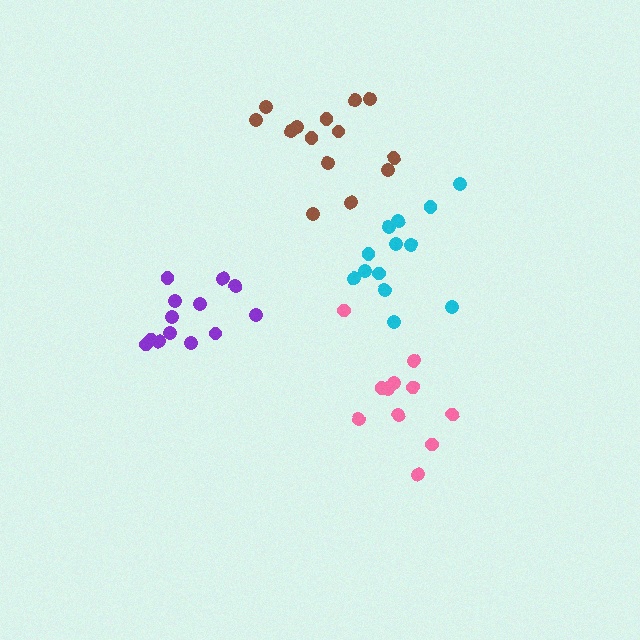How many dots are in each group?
Group 1: 14 dots, Group 2: 13 dots, Group 3: 13 dots, Group 4: 12 dots (52 total).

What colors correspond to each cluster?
The clusters are colored: brown, cyan, purple, pink.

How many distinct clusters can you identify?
There are 4 distinct clusters.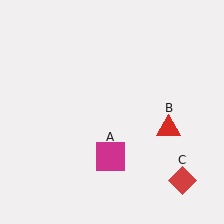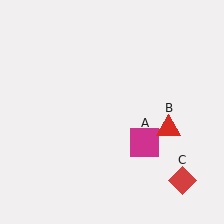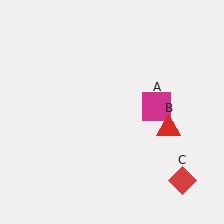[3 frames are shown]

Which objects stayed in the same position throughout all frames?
Red triangle (object B) and red diamond (object C) remained stationary.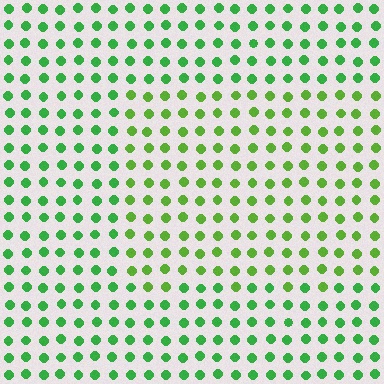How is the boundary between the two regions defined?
The boundary is defined purely by a slight shift in hue (about 26 degrees). Spacing, size, and orientation are identical on both sides.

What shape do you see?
I see a rectangle.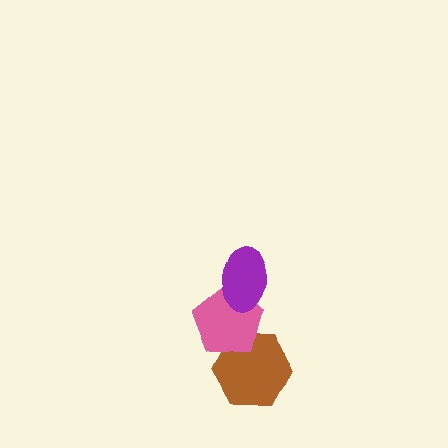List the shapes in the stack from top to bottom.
From top to bottom: the purple ellipse, the pink pentagon, the brown hexagon.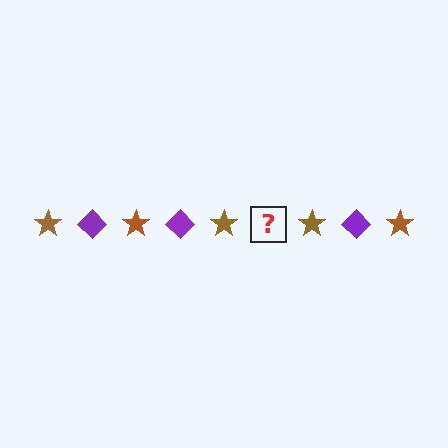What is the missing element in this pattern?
The missing element is a purple diamond.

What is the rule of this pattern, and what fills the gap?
The rule is that the pattern alternates between brown star and purple diamond. The gap should be filled with a purple diamond.